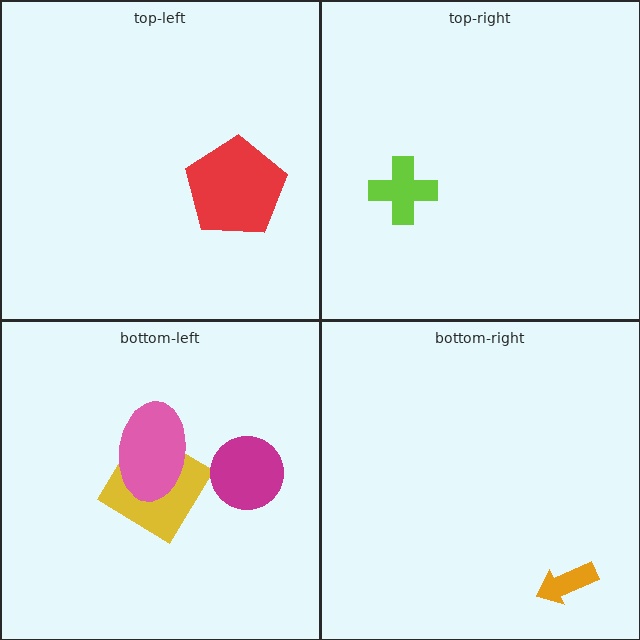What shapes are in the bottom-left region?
The yellow diamond, the magenta circle, the pink ellipse.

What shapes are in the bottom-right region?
The orange arrow.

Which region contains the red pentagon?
The top-left region.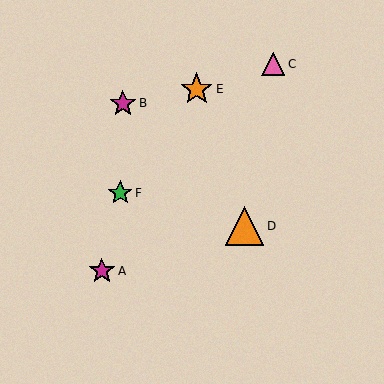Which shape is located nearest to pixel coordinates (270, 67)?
The pink triangle (labeled C) at (273, 64) is nearest to that location.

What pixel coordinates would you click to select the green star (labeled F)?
Click at (120, 193) to select the green star F.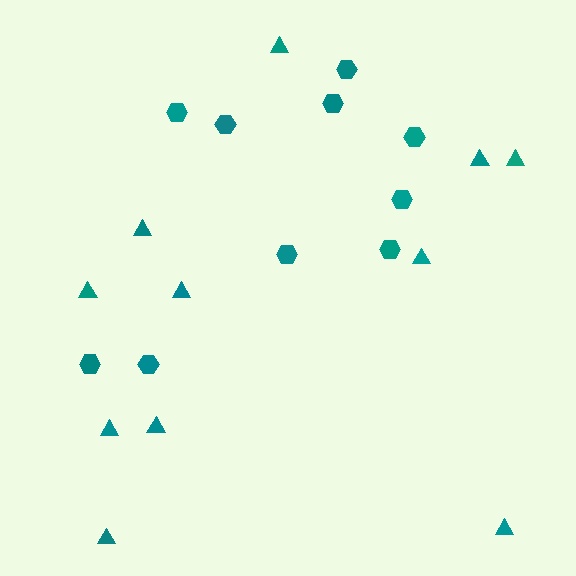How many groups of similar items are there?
There are 2 groups: one group of triangles (11) and one group of hexagons (10).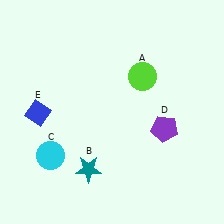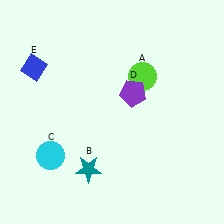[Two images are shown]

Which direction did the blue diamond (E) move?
The blue diamond (E) moved up.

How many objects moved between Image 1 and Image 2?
2 objects moved between the two images.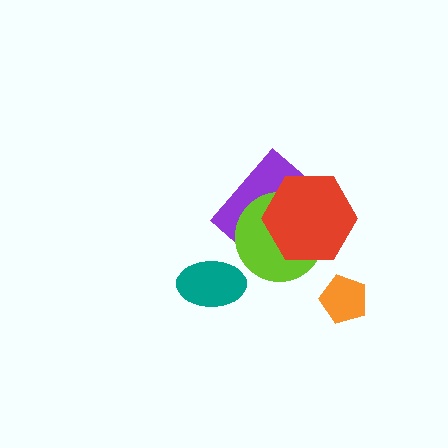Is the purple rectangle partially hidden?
Yes, it is partially covered by another shape.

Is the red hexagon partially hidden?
No, no other shape covers it.